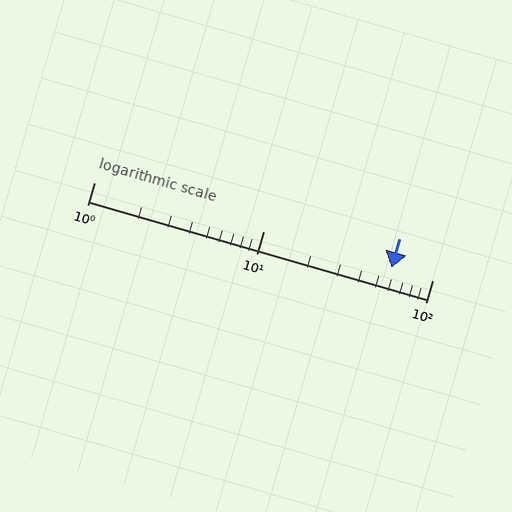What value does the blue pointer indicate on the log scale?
The pointer indicates approximately 57.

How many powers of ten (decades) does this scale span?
The scale spans 2 decades, from 1 to 100.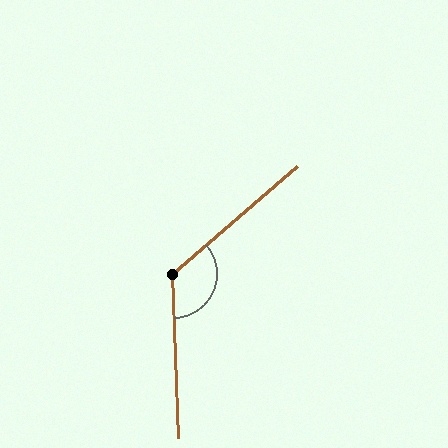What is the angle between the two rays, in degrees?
Approximately 129 degrees.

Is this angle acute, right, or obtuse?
It is obtuse.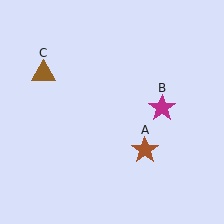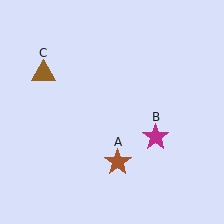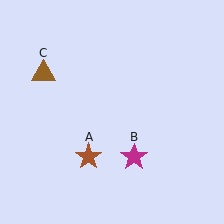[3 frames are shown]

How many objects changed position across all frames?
2 objects changed position: brown star (object A), magenta star (object B).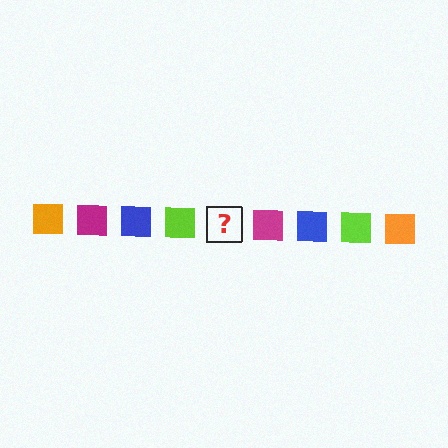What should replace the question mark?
The question mark should be replaced with an orange square.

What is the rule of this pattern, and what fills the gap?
The rule is that the pattern cycles through orange, magenta, blue, lime squares. The gap should be filled with an orange square.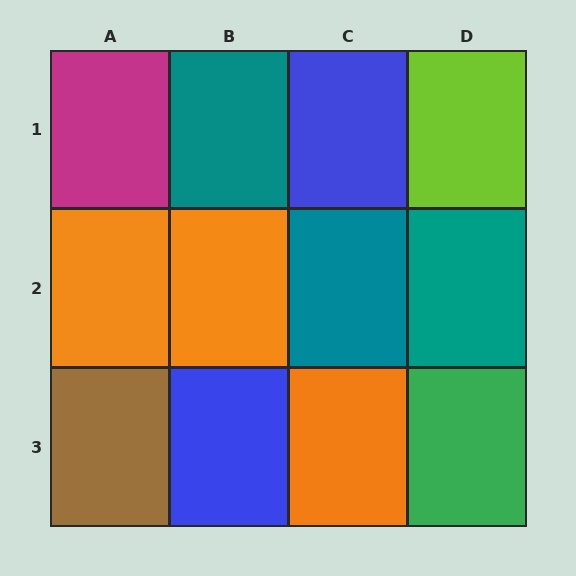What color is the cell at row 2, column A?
Orange.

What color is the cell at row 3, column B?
Blue.